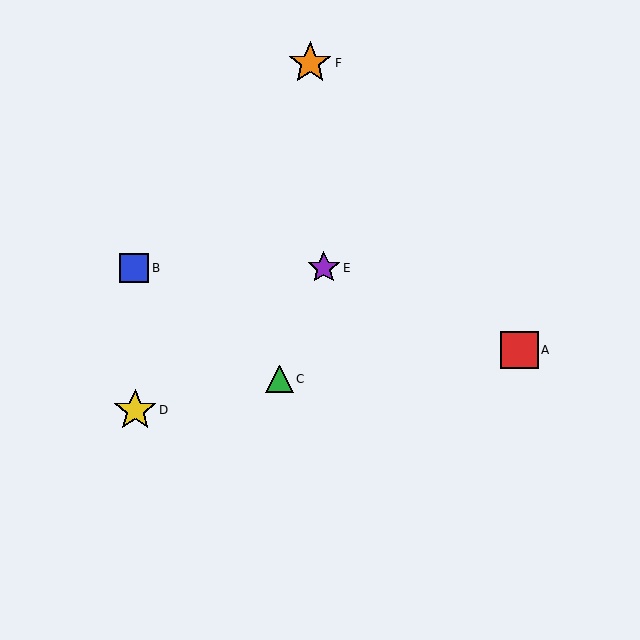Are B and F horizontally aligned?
No, B is at y≈268 and F is at y≈63.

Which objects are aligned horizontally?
Objects B, E are aligned horizontally.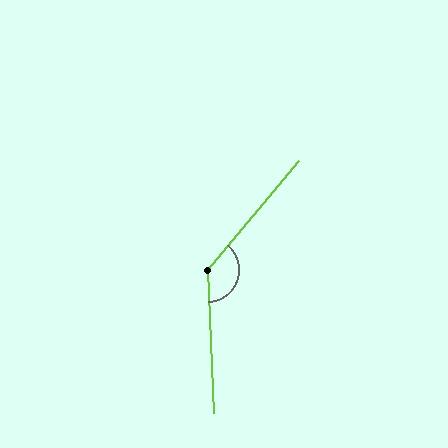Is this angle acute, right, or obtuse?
It is obtuse.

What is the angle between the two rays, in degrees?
Approximately 138 degrees.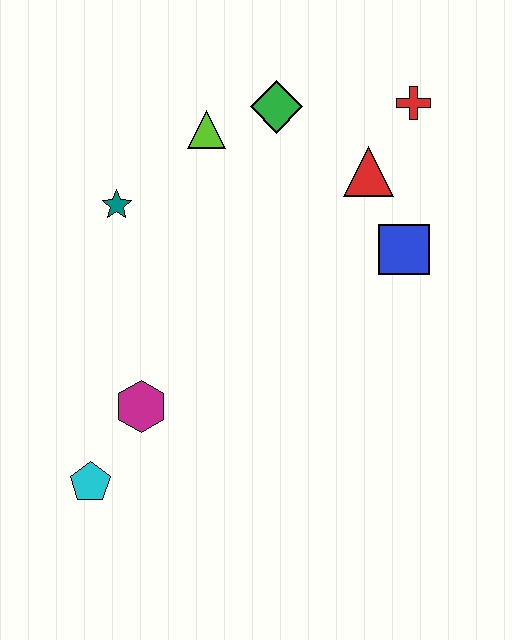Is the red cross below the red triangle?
No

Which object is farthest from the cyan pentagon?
The red cross is farthest from the cyan pentagon.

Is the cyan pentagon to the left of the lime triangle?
Yes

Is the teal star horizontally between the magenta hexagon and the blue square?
No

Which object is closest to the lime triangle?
The green diamond is closest to the lime triangle.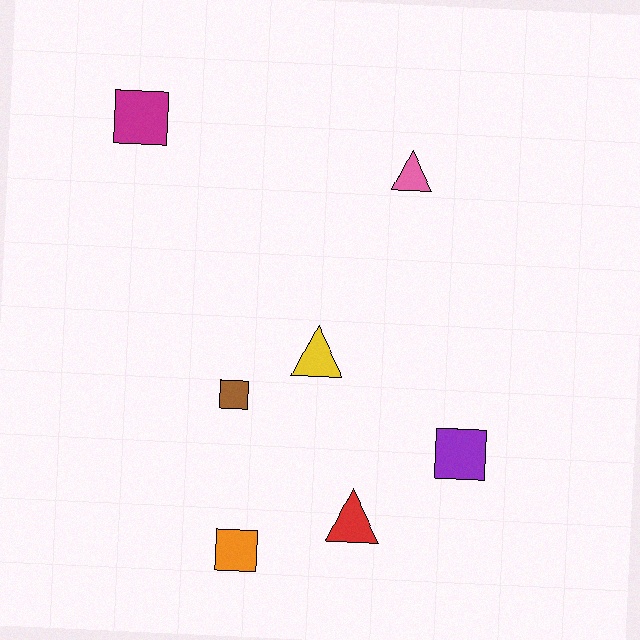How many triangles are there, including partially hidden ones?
There are 3 triangles.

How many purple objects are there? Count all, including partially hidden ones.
There is 1 purple object.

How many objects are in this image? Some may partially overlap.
There are 7 objects.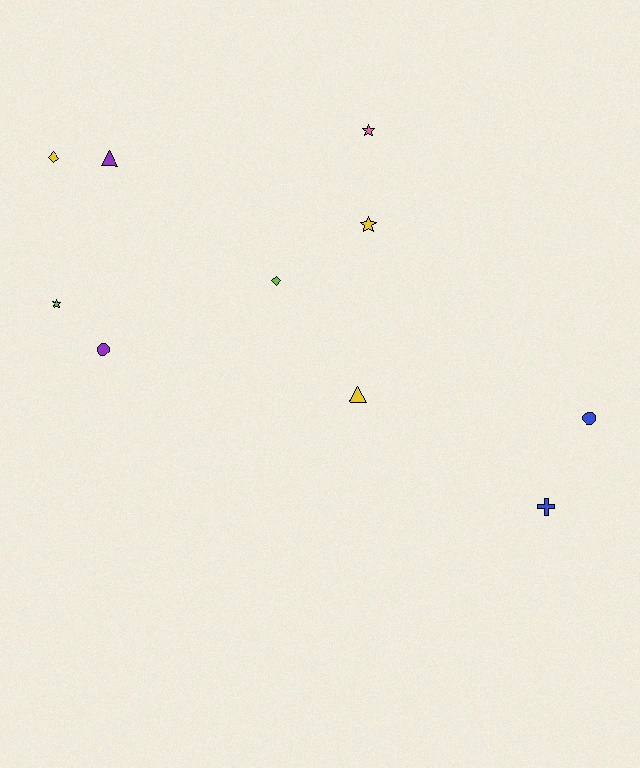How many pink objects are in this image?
There is 1 pink object.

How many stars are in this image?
There are 3 stars.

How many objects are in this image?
There are 10 objects.